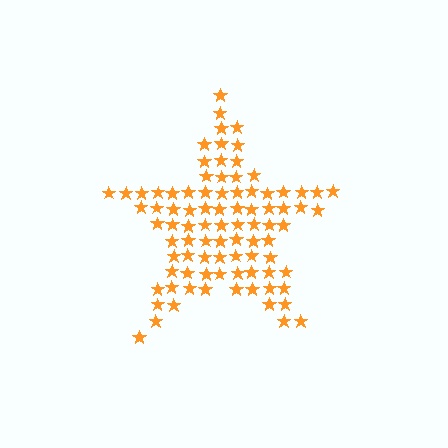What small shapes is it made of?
It is made of small stars.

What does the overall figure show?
The overall figure shows a star.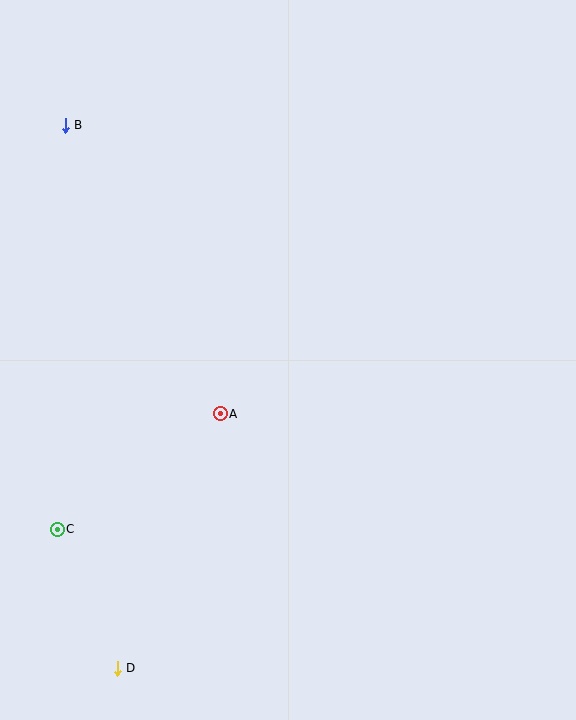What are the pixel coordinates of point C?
Point C is at (57, 529).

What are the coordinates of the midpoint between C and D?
The midpoint between C and D is at (87, 599).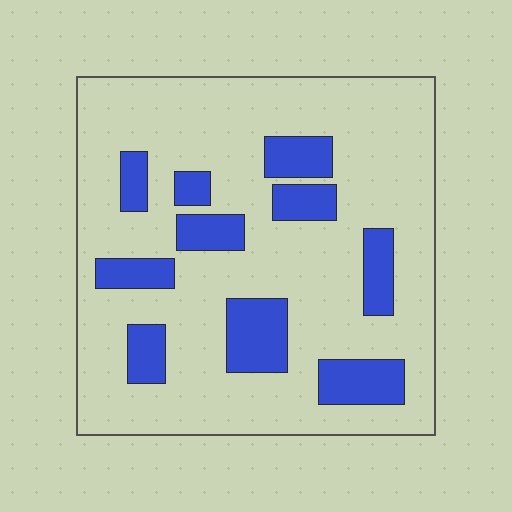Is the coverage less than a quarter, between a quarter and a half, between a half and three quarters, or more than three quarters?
Less than a quarter.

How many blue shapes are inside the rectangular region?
10.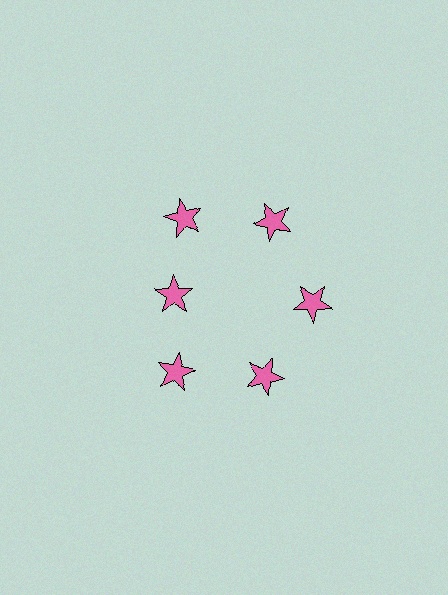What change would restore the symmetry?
The symmetry would be restored by moving it outward, back onto the ring so that all 6 stars sit at equal angles and equal distance from the center.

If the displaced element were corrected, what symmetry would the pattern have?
It would have 6-fold rotational symmetry — the pattern would map onto itself every 60 degrees.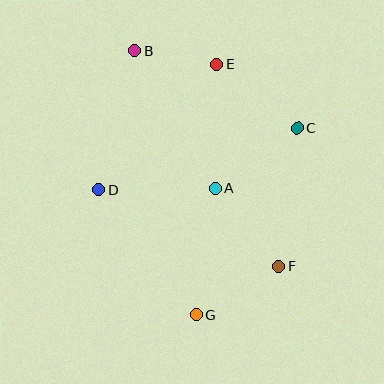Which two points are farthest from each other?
Points B and G are farthest from each other.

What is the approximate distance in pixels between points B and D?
The distance between B and D is approximately 144 pixels.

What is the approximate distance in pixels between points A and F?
The distance between A and F is approximately 101 pixels.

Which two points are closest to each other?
Points B and E are closest to each other.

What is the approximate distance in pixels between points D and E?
The distance between D and E is approximately 173 pixels.